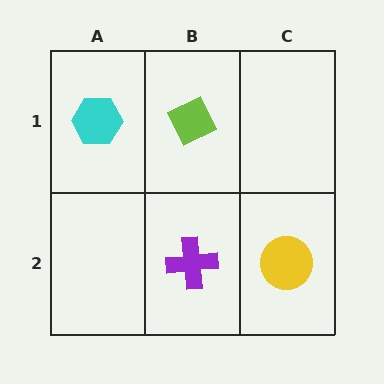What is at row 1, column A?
A cyan hexagon.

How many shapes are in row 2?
2 shapes.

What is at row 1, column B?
A lime diamond.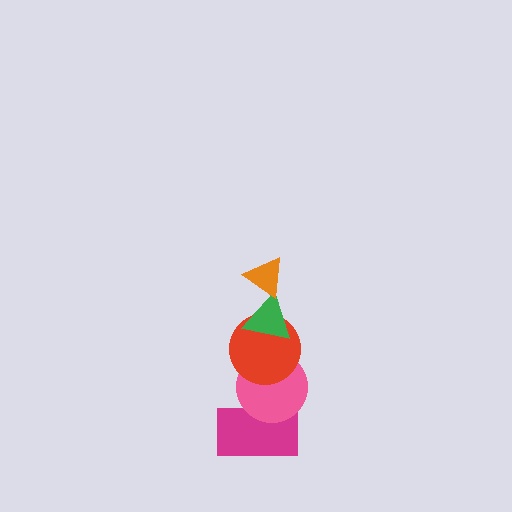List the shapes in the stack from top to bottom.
From top to bottom: the orange triangle, the green triangle, the red circle, the pink circle, the magenta rectangle.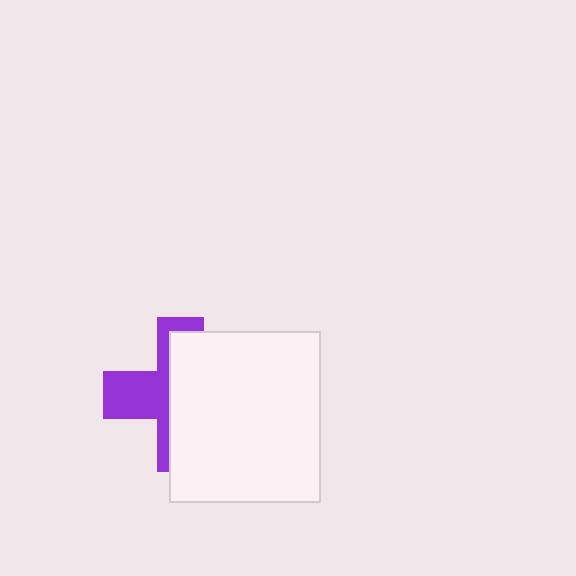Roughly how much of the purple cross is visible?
A small part of it is visible (roughly 40%).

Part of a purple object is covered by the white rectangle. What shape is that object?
It is a cross.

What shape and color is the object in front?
The object in front is a white rectangle.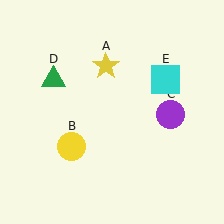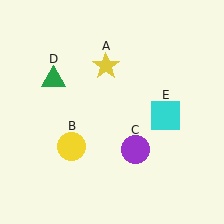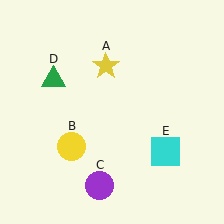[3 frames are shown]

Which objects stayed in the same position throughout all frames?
Yellow star (object A) and yellow circle (object B) and green triangle (object D) remained stationary.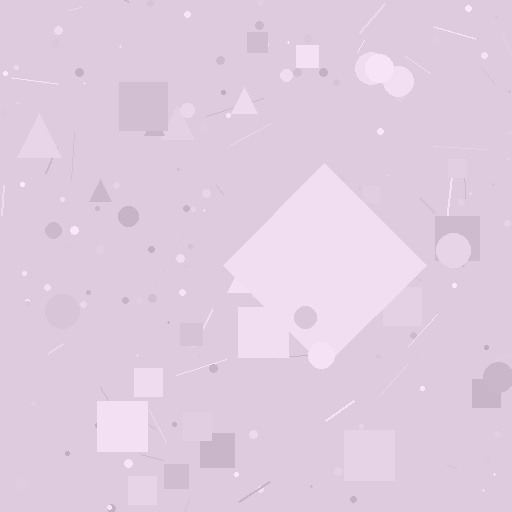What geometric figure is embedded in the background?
A diamond is embedded in the background.